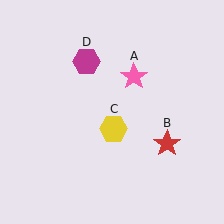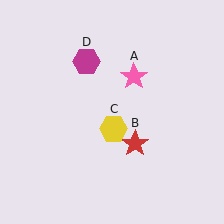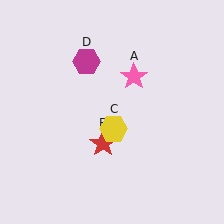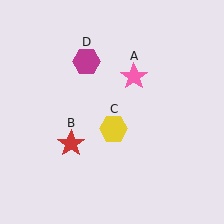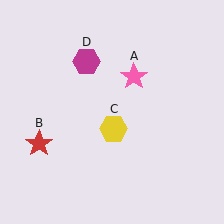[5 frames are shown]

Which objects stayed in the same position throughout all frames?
Pink star (object A) and yellow hexagon (object C) and magenta hexagon (object D) remained stationary.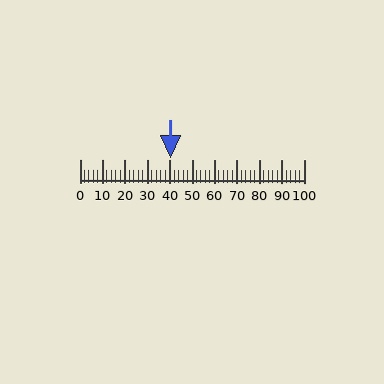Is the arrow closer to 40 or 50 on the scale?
The arrow is closer to 40.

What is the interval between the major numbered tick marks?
The major tick marks are spaced 10 units apart.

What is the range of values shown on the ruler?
The ruler shows values from 0 to 100.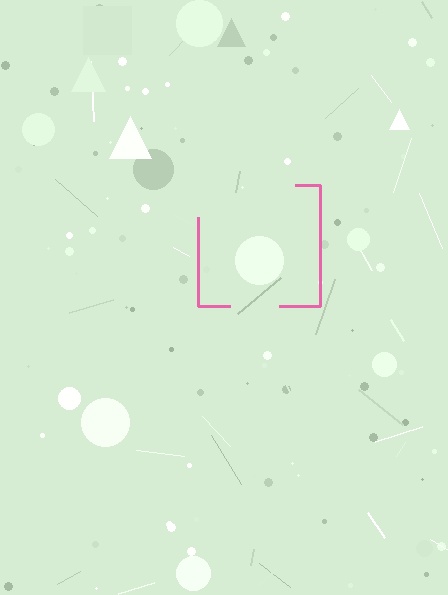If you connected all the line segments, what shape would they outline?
They would outline a square.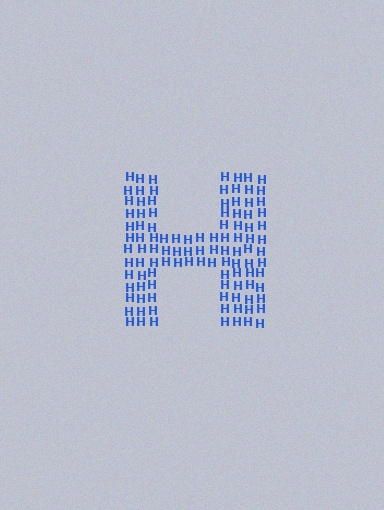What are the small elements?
The small elements are letter H's.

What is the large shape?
The large shape is the letter H.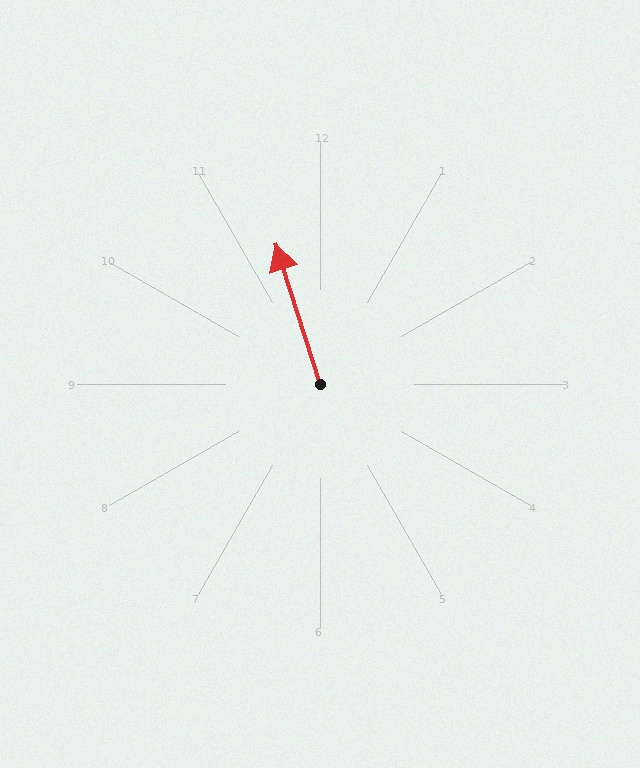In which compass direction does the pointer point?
North.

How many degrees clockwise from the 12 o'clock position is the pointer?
Approximately 342 degrees.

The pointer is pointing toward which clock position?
Roughly 11 o'clock.